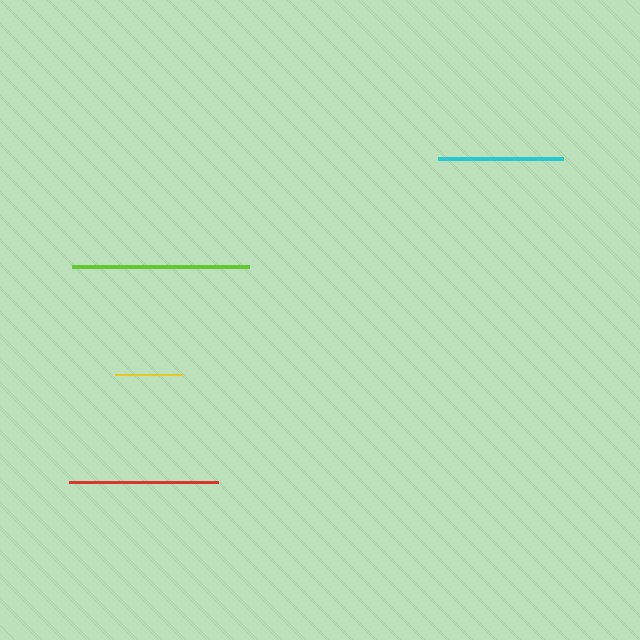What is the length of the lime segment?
The lime segment is approximately 177 pixels long.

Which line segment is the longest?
The lime line is the longest at approximately 177 pixels.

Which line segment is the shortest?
The yellow line is the shortest at approximately 66 pixels.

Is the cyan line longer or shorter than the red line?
The red line is longer than the cyan line.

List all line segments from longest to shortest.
From longest to shortest: lime, red, cyan, yellow.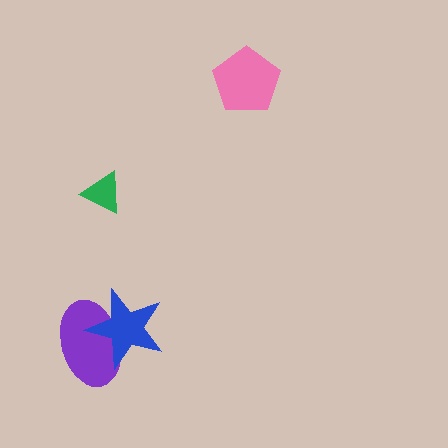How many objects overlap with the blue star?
1 object overlaps with the blue star.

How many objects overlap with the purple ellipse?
1 object overlaps with the purple ellipse.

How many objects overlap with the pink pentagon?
0 objects overlap with the pink pentagon.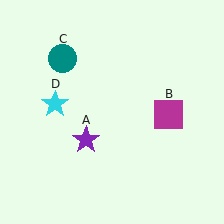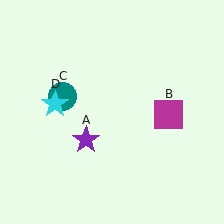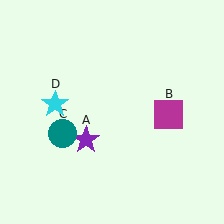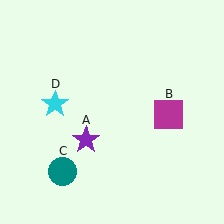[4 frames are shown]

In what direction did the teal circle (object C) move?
The teal circle (object C) moved down.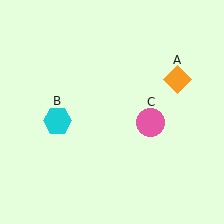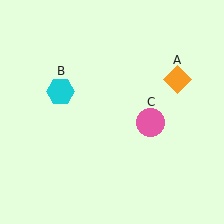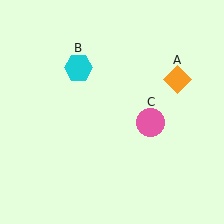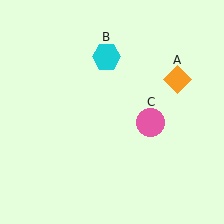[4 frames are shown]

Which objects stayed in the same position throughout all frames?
Orange diamond (object A) and pink circle (object C) remained stationary.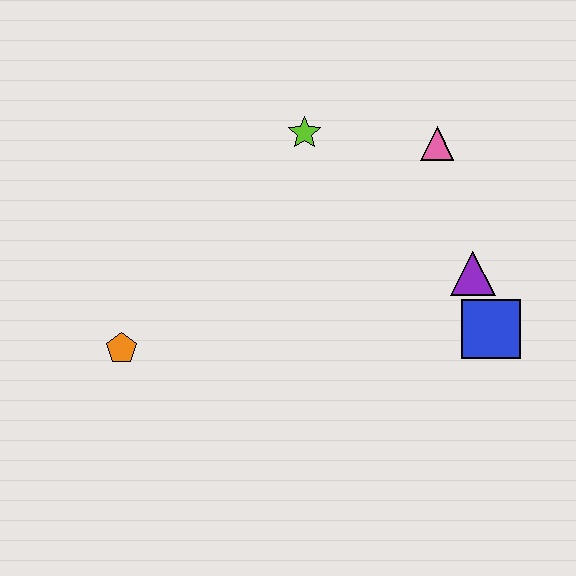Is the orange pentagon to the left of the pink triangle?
Yes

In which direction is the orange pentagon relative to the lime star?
The orange pentagon is below the lime star.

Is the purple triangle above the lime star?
No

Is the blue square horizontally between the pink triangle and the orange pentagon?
No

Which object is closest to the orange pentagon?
The lime star is closest to the orange pentagon.